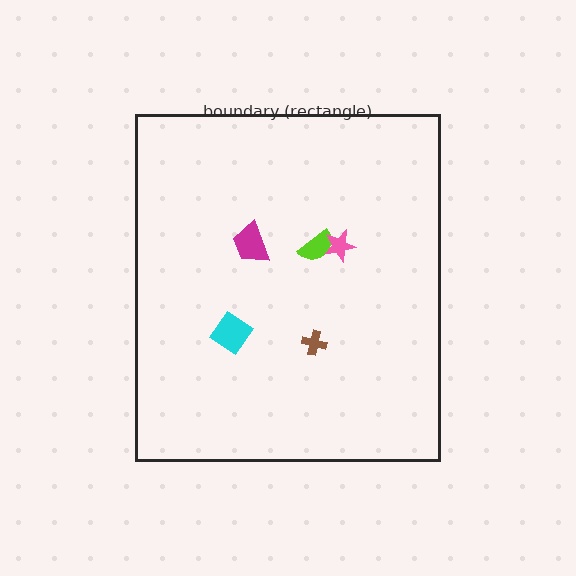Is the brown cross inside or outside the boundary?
Inside.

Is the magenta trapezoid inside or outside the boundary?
Inside.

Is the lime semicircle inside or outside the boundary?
Inside.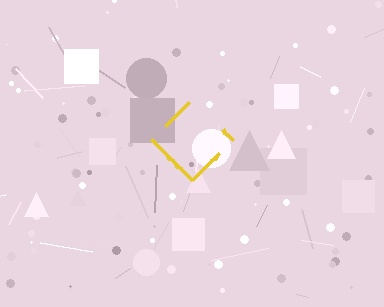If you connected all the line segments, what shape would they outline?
They would outline a diamond.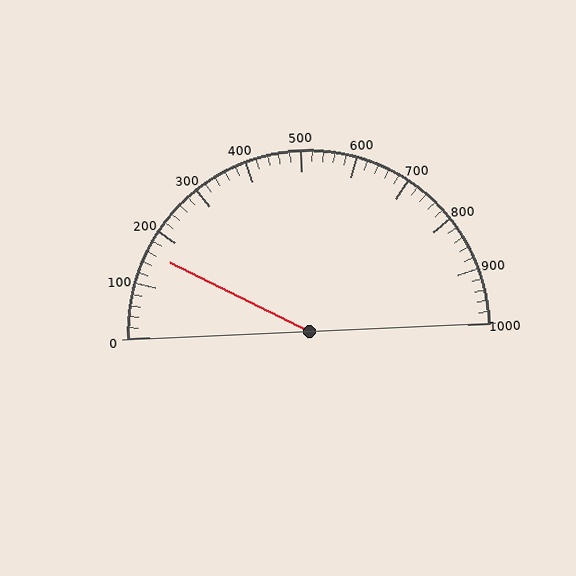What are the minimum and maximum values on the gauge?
The gauge ranges from 0 to 1000.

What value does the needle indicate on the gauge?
The needle indicates approximately 160.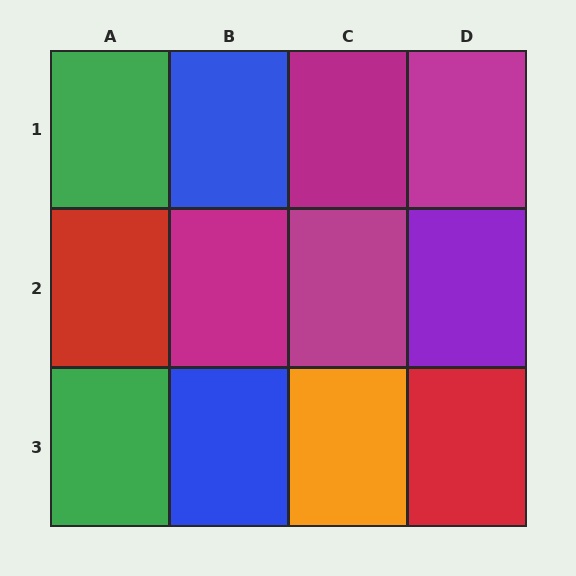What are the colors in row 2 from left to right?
Red, magenta, magenta, purple.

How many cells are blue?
2 cells are blue.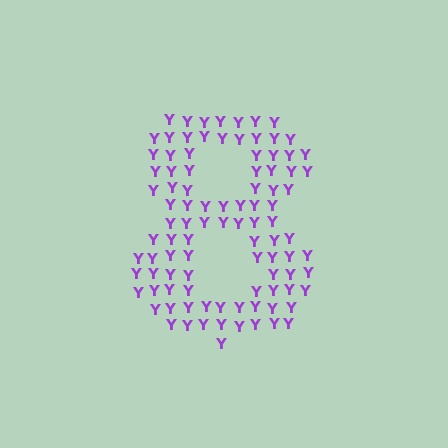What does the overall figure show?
The overall figure shows the digit 8.